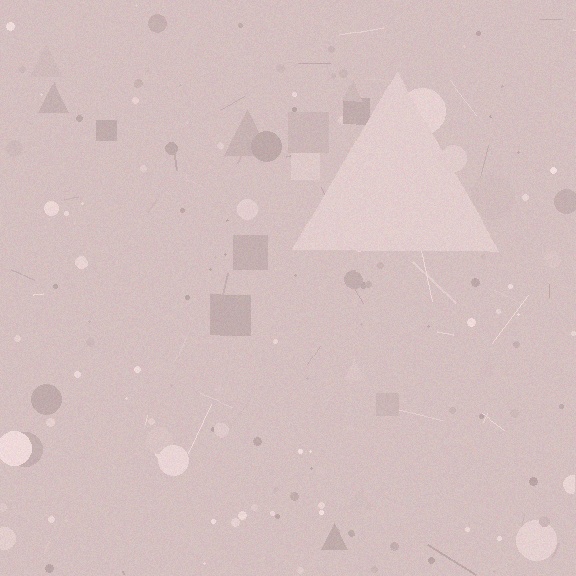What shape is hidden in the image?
A triangle is hidden in the image.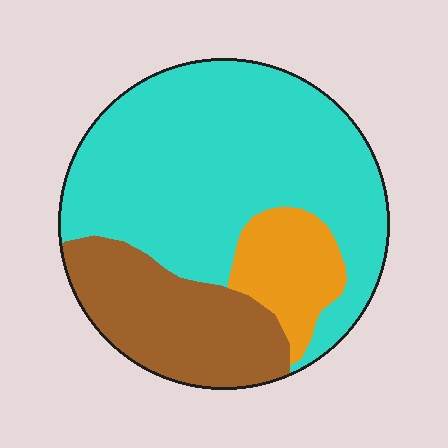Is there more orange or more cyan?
Cyan.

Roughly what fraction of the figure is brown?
Brown covers 25% of the figure.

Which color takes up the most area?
Cyan, at roughly 65%.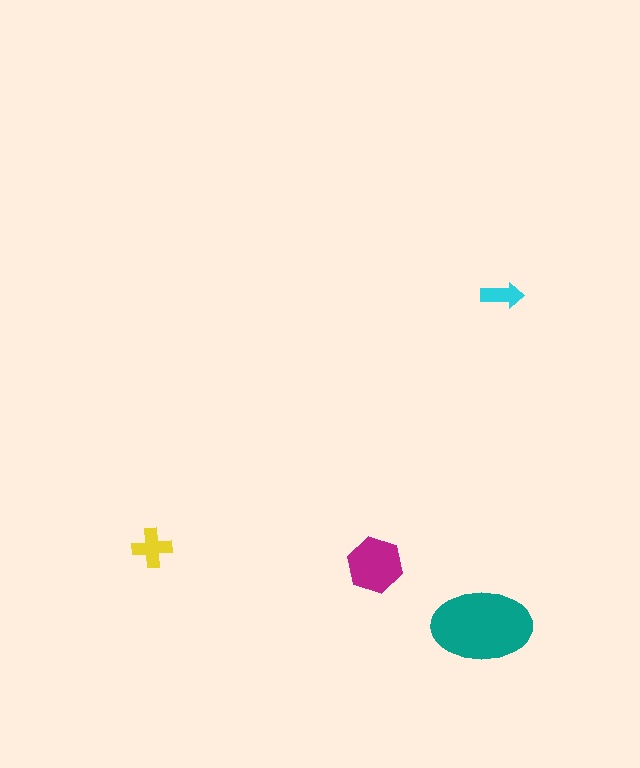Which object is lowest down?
The teal ellipse is bottommost.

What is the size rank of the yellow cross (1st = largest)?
3rd.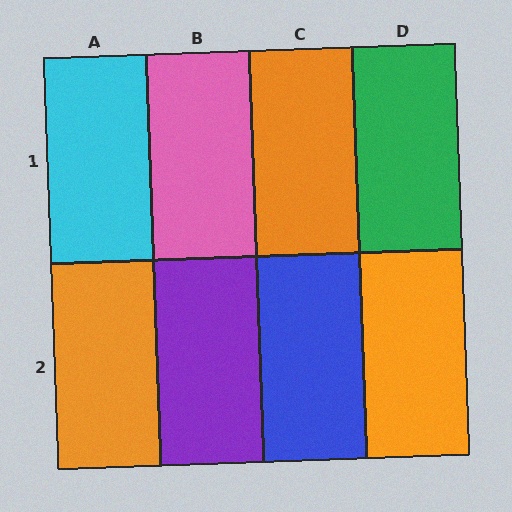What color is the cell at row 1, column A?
Cyan.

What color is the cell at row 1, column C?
Orange.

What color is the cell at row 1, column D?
Green.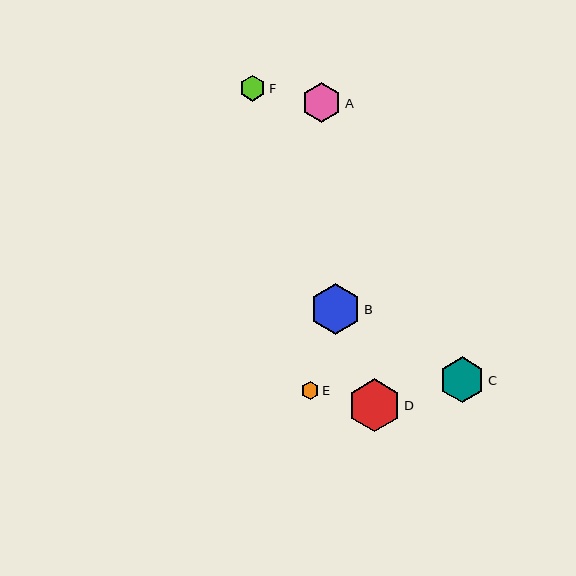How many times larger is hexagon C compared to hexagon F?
Hexagon C is approximately 1.7 times the size of hexagon F.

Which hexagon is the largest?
Hexagon D is the largest with a size of approximately 53 pixels.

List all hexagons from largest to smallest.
From largest to smallest: D, B, C, A, F, E.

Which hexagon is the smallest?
Hexagon E is the smallest with a size of approximately 18 pixels.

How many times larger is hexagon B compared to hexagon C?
Hexagon B is approximately 1.1 times the size of hexagon C.